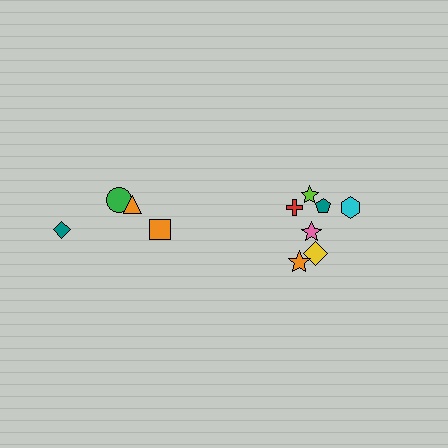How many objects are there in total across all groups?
There are 11 objects.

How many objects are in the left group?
There are 4 objects.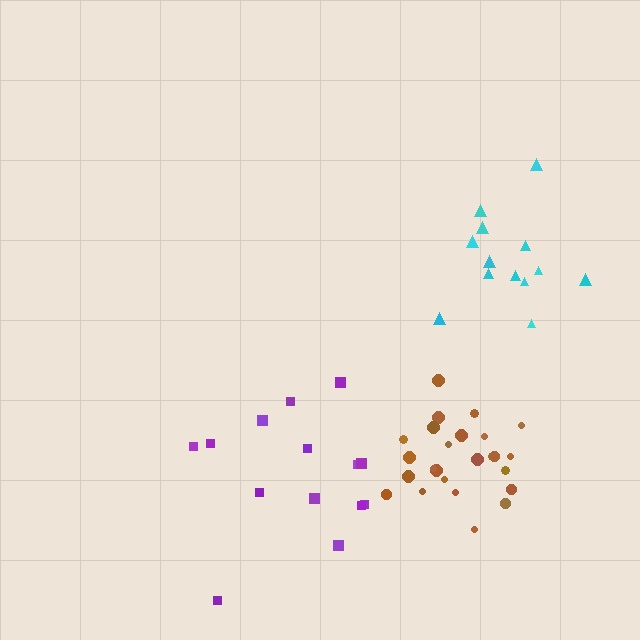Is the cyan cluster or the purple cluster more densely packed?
Cyan.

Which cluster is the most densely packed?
Brown.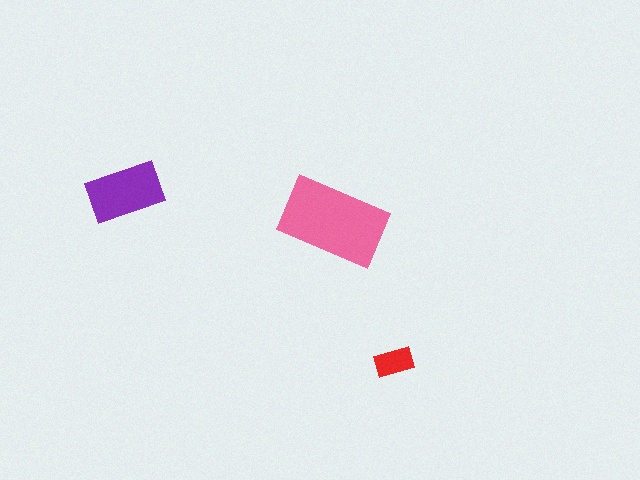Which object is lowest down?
The red rectangle is bottommost.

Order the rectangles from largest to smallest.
the pink one, the purple one, the red one.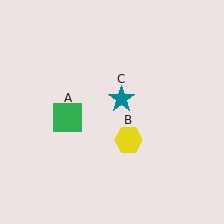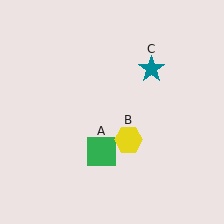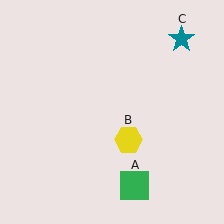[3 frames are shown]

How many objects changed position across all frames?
2 objects changed position: green square (object A), teal star (object C).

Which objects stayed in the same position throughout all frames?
Yellow hexagon (object B) remained stationary.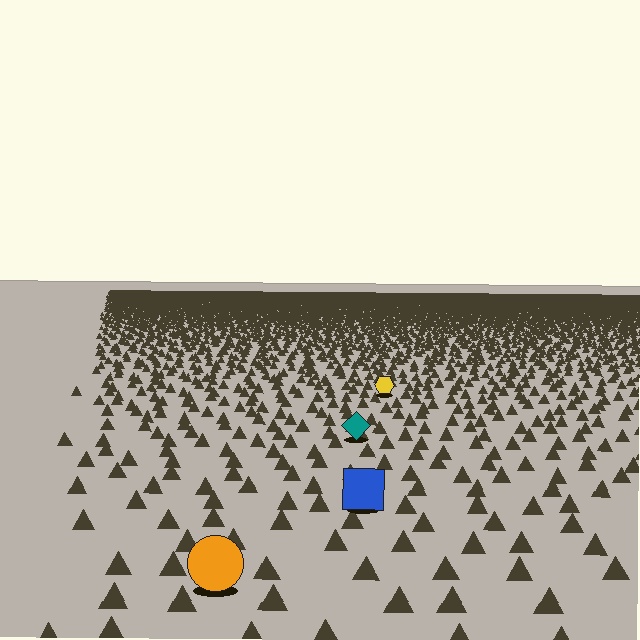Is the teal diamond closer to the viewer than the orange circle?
No. The orange circle is closer — you can tell from the texture gradient: the ground texture is coarser near it.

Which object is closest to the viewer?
The orange circle is closest. The texture marks near it are larger and more spread out.